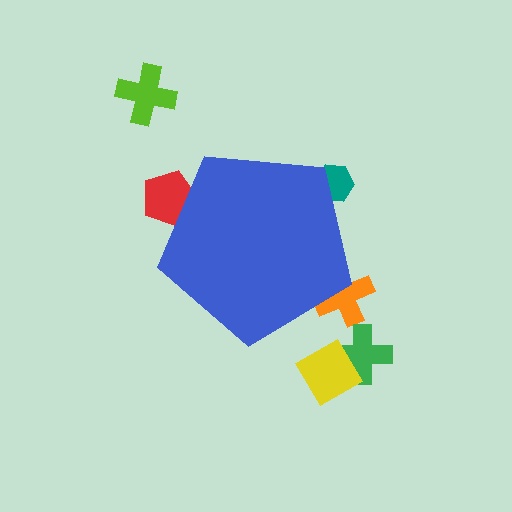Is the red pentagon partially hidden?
Yes, the red pentagon is partially hidden behind the blue pentagon.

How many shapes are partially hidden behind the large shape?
3 shapes are partially hidden.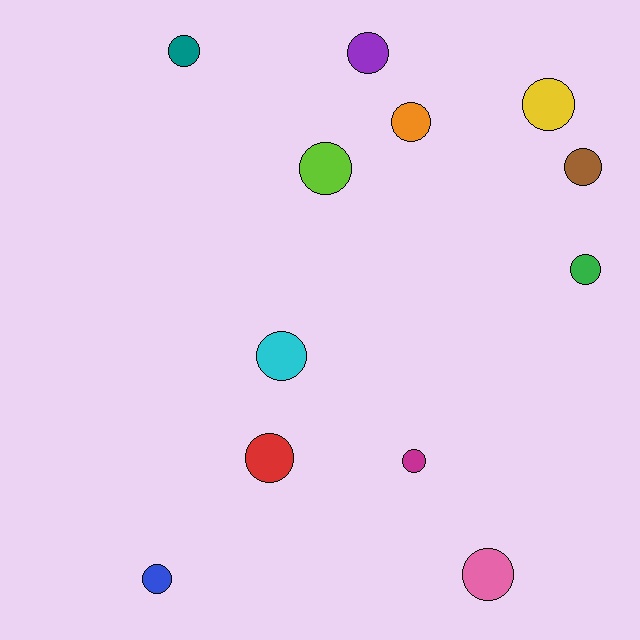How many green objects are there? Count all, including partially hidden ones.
There is 1 green object.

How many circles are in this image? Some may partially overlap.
There are 12 circles.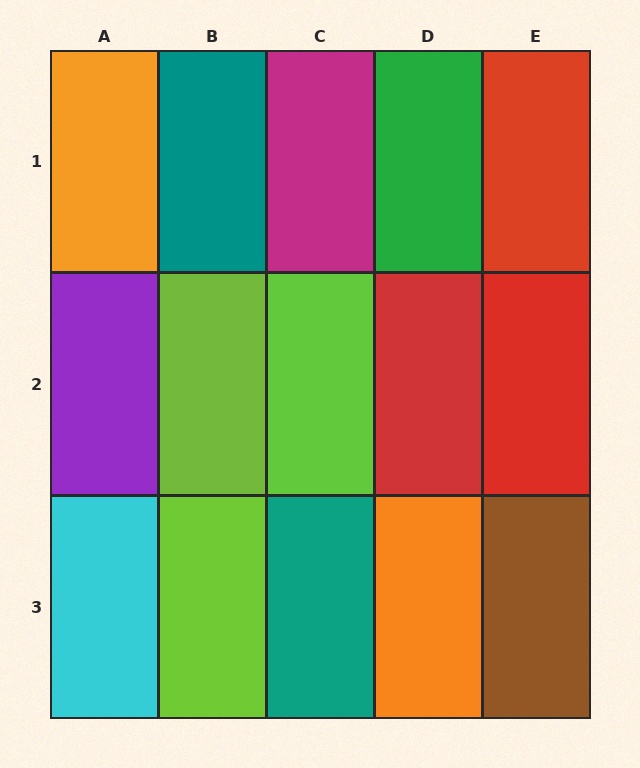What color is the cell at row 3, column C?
Teal.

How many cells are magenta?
1 cell is magenta.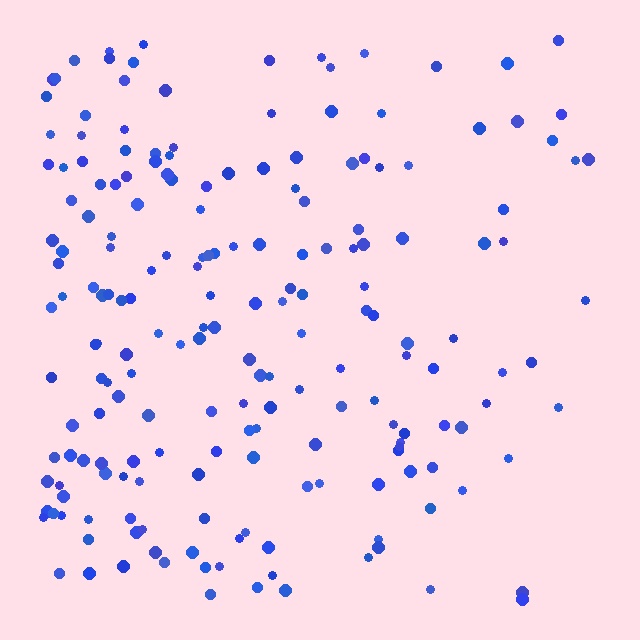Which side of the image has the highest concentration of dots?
The left.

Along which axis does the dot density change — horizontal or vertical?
Horizontal.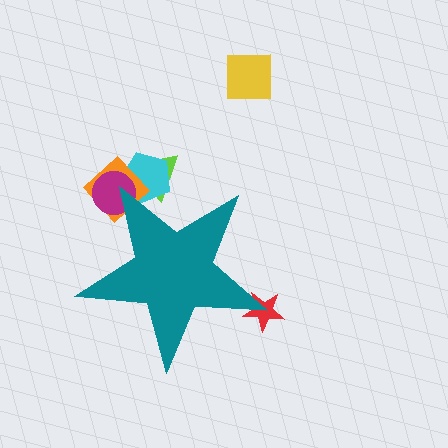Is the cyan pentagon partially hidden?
Yes, the cyan pentagon is partially hidden behind the teal star.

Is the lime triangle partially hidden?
Yes, the lime triangle is partially hidden behind the teal star.